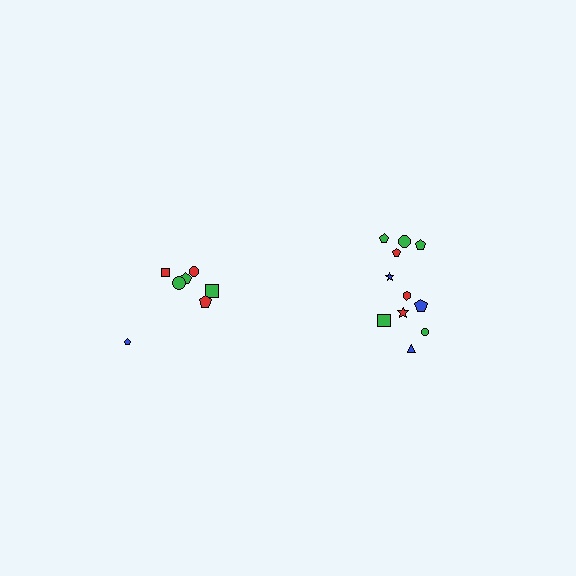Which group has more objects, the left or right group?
The right group.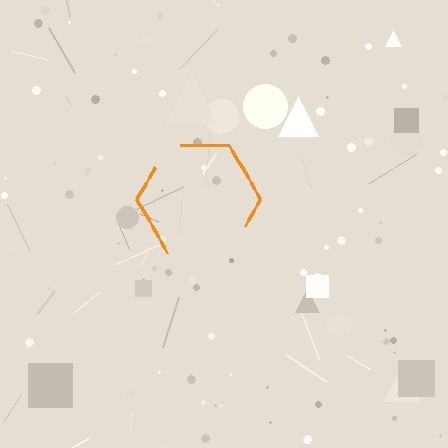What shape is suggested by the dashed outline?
The dashed outline suggests a hexagon.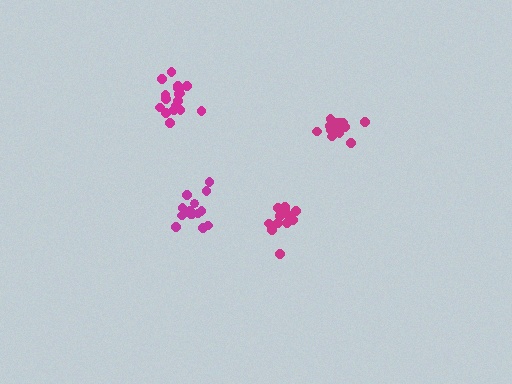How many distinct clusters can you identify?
There are 4 distinct clusters.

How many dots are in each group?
Group 1: 14 dots, Group 2: 19 dots, Group 3: 19 dots, Group 4: 14 dots (66 total).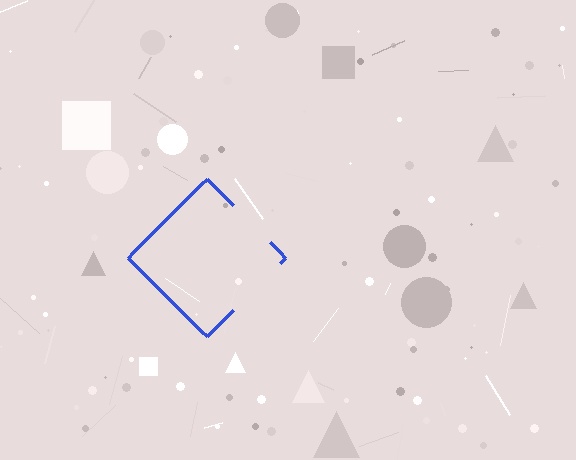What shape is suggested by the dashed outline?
The dashed outline suggests a diamond.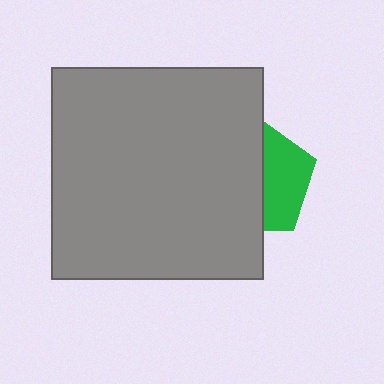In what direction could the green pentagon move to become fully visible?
The green pentagon could move right. That would shift it out from behind the gray square entirely.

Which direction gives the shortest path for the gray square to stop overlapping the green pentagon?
Moving left gives the shortest separation.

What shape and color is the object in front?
The object in front is a gray square.